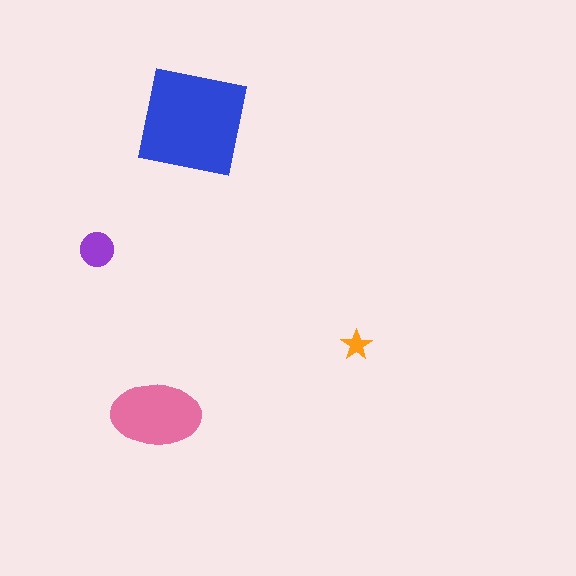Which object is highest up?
The blue square is topmost.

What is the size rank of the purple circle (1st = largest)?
3rd.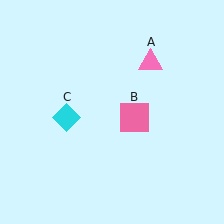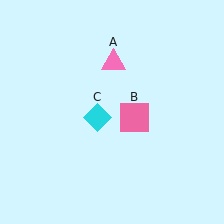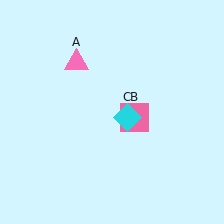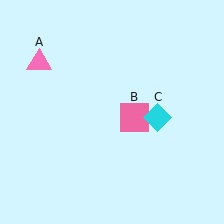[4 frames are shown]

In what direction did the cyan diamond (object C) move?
The cyan diamond (object C) moved right.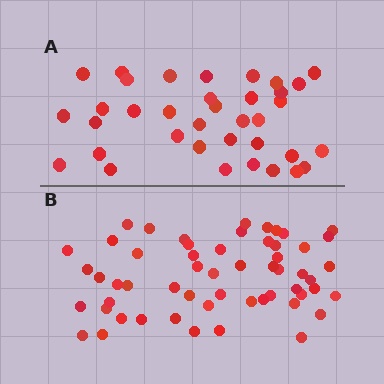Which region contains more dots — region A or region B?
Region B (the bottom region) has more dots.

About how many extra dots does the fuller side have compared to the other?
Region B has approximately 20 more dots than region A.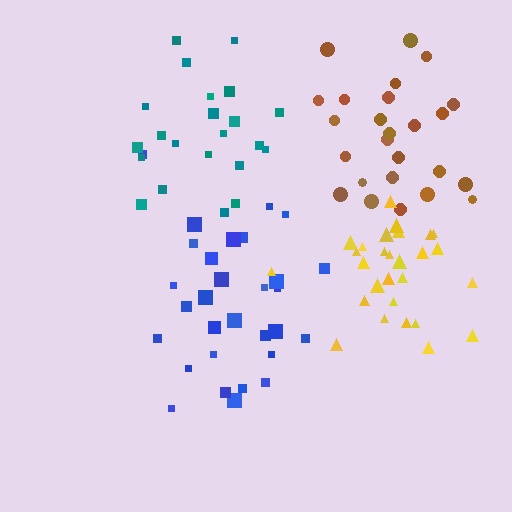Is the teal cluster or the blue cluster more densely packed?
Teal.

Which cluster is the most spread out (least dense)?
Blue.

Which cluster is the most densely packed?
Yellow.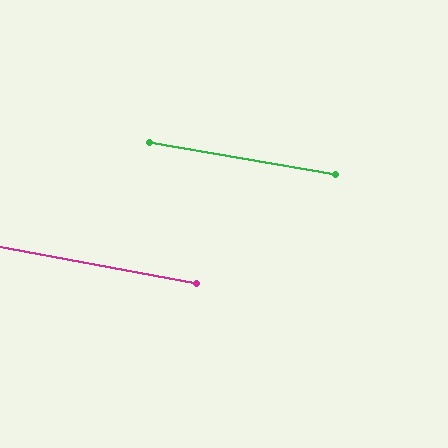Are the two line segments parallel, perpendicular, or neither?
Parallel — their directions differ by only 0.4°.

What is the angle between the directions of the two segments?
Approximately 0 degrees.